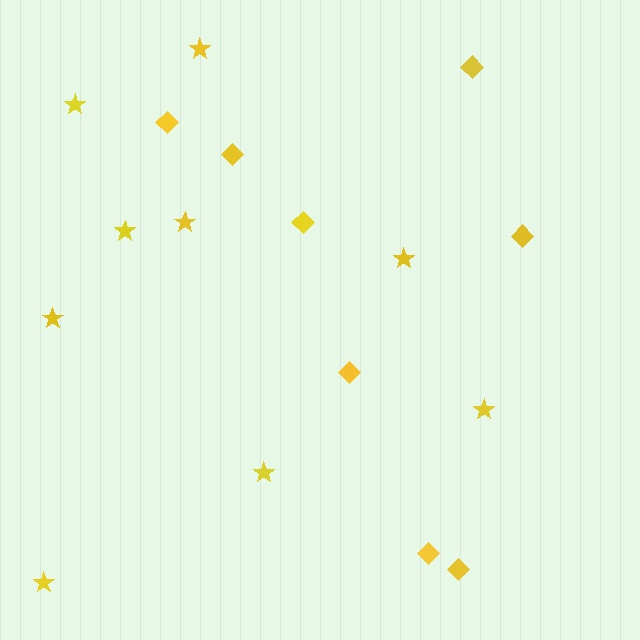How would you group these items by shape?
There are 2 groups: one group of diamonds (8) and one group of stars (9).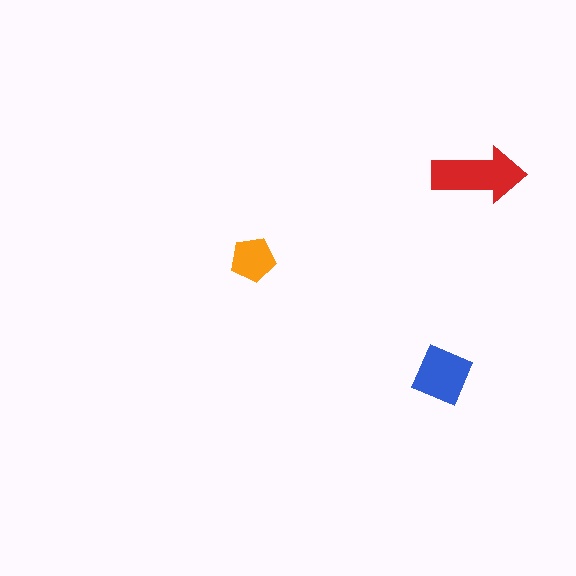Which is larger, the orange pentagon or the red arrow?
The red arrow.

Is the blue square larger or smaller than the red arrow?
Smaller.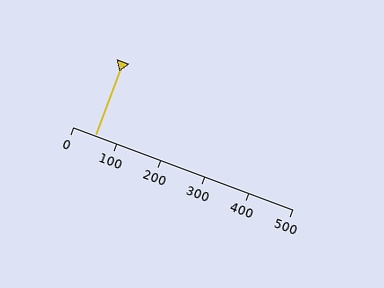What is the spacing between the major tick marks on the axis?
The major ticks are spaced 100 apart.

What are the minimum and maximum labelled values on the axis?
The axis runs from 0 to 500.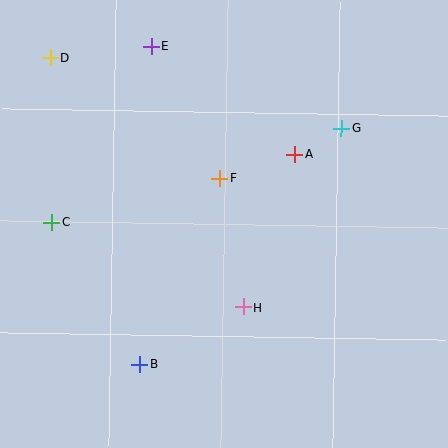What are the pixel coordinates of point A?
Point A is at (295, 154).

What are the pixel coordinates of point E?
Point E is at (151, 46).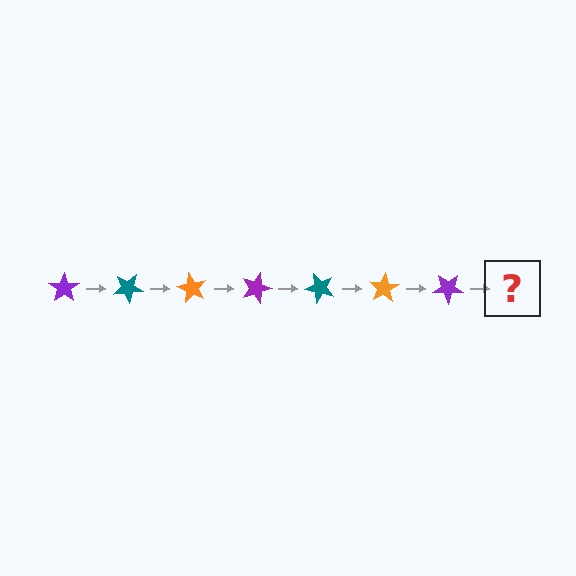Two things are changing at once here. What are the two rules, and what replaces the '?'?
The two rules are that it rotates 30 degrees each step and the color cycles through purple, teal, and orange. The '?' should be a teal star, rotated 210 degrees from the start.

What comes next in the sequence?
The next element should be a teal star, rotated 210 degrees from the start.